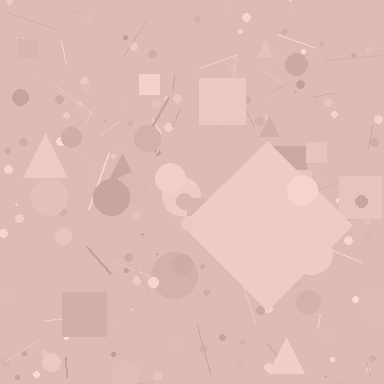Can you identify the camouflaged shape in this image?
The camouflaged shape is a diamond.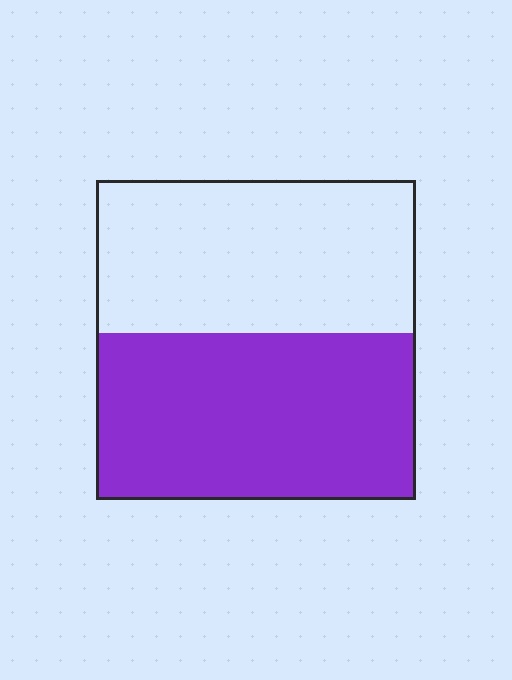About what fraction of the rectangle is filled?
About one half (1/2).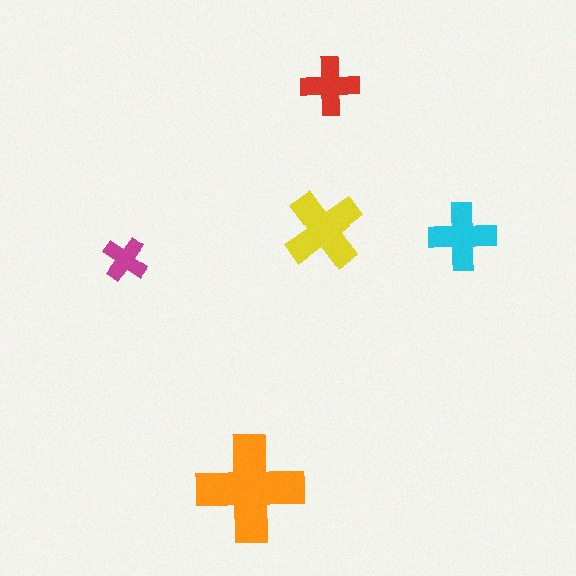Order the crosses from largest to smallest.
the orange one, the yellow one, the cyan one, the red one, the magenta one.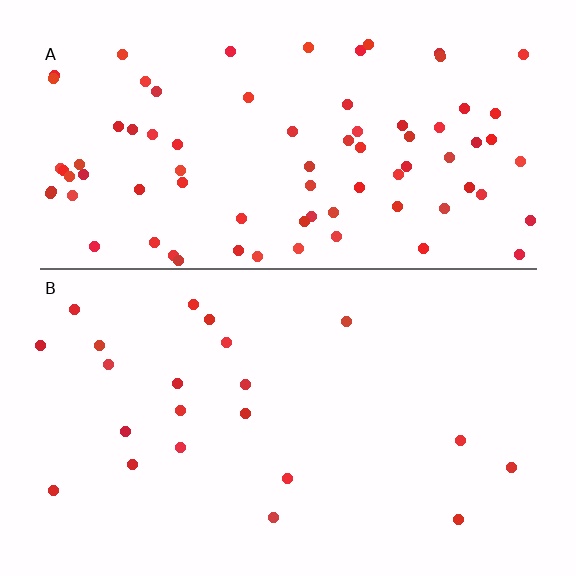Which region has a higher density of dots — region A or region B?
A (the top).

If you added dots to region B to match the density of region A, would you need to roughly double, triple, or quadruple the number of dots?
Approximately quadruple.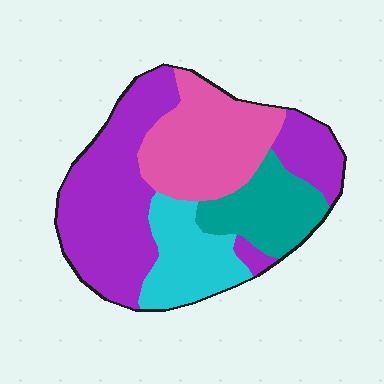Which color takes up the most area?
Purple, at roughly 45%.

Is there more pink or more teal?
Pink.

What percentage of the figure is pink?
Pink covers about 25% of the figure.